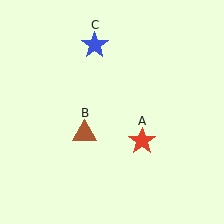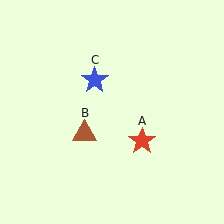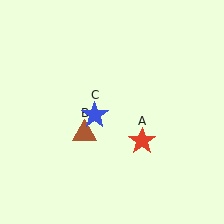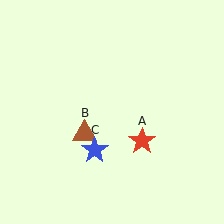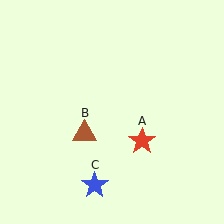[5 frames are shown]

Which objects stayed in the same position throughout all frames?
Red star (object A) and brown triangle (object B) remained stationary.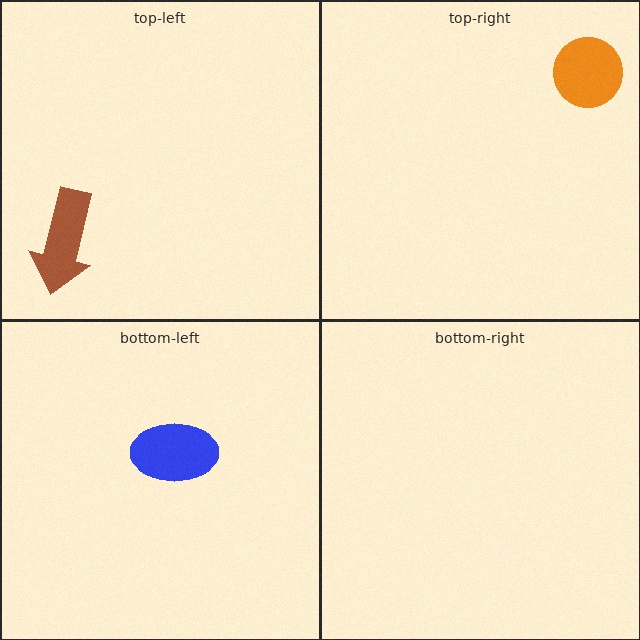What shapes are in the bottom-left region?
The blue ellipse.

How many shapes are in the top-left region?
1.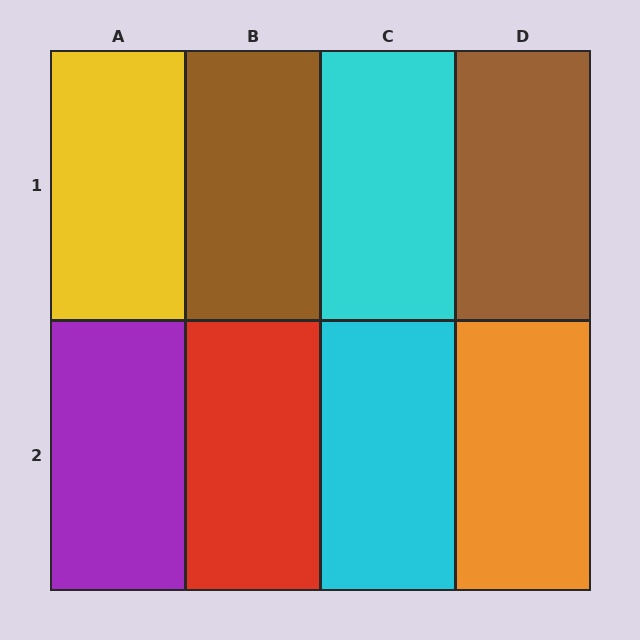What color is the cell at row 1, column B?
Brown.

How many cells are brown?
2 cells are brown.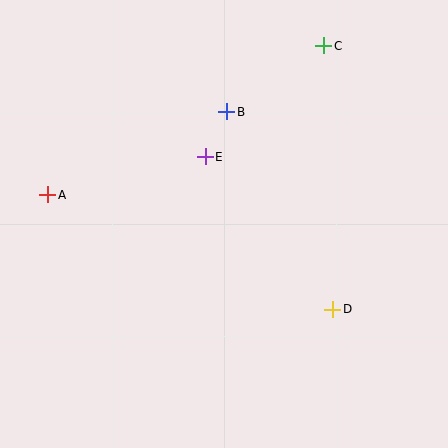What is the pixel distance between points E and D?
The distance between E and D is 199 pixels.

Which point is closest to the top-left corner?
Point A is closest to the top-left corner.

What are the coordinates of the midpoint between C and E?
The midpoint between C and E is at (264, 101).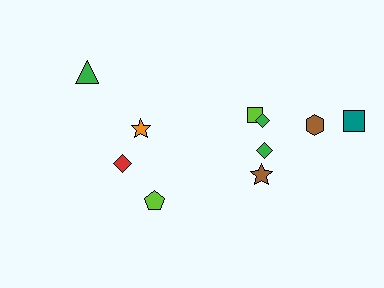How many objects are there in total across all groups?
There are 10 objects.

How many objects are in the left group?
There are 4 objects.